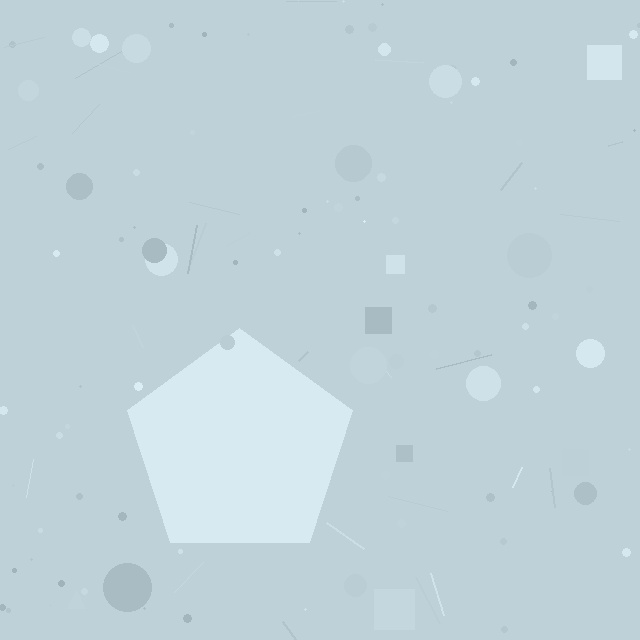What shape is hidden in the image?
A pentagon is hidden in the image.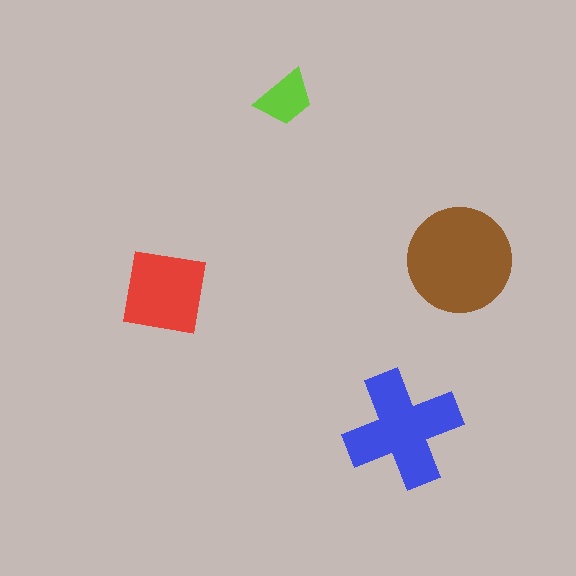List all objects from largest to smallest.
The brown circle, the blue cross, the red square, the lime trapezoid.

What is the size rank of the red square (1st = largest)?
3rd.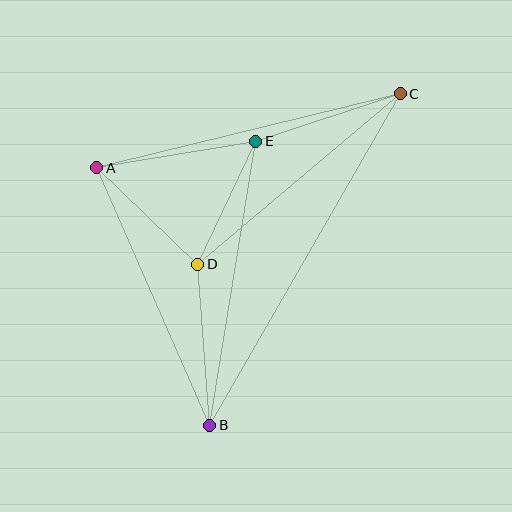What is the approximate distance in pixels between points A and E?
The distance between A and E is approximately 161 pixels.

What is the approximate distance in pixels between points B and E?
The distance between B and E is approximately 288 pixels.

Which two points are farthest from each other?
Points B and C are farthest from each other.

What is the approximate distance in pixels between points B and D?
The distance between B and D is approximately 161 pixels.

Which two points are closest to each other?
Points D and E are closest to each other.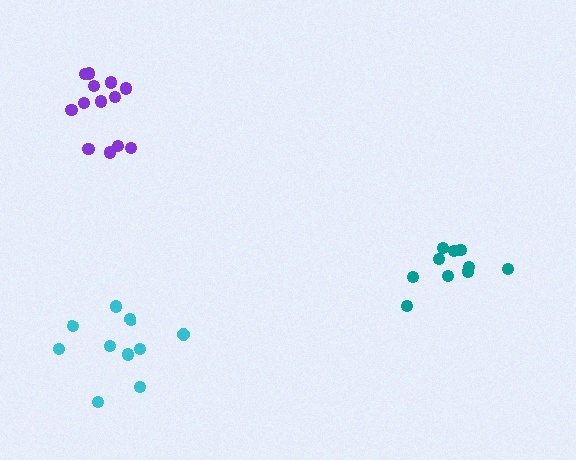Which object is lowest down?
The cyan cluster is bottommost.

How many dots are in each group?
Group 1: 10 dots, Group 2: 13 dots, Group 3: 10 dots (33 total).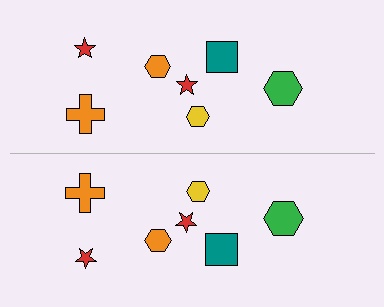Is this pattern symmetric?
Yes, this pattern has bilateral (reflection) symmetry.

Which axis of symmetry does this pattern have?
The pattern has a horizontal axis of symmetry running through the center of the image.